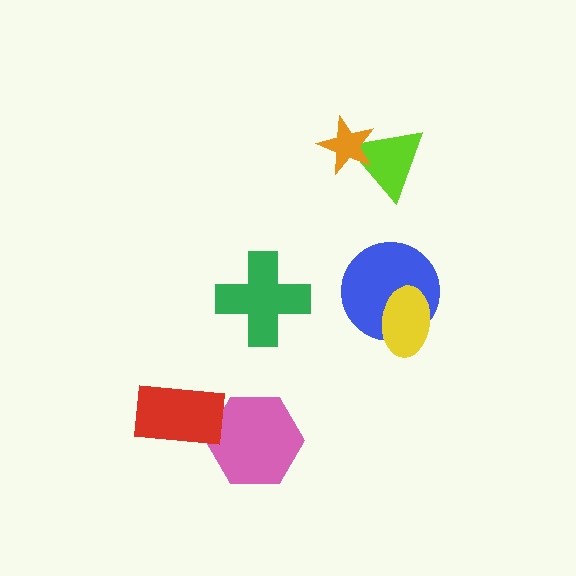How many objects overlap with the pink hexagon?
1 object overlaps with the pink hexagon.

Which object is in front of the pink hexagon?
The red rectangle is in front of the pink hexagon.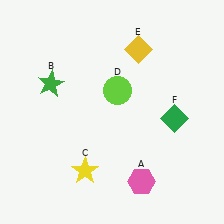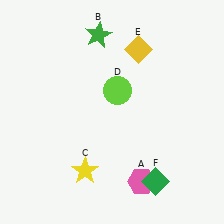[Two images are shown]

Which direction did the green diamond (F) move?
The green diamond (F) moved down.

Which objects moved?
The objects that moved are: the green star (B), the green diamond (F).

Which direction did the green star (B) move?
The green star (B) moved up.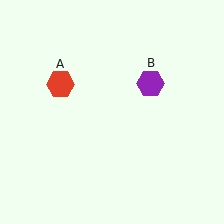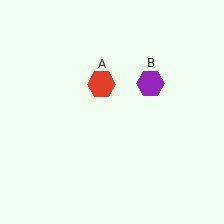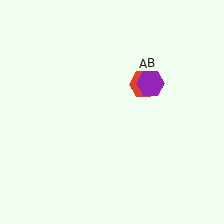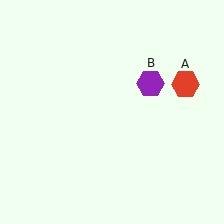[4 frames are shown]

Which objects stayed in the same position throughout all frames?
Purple hexagon (object B) remained stationary.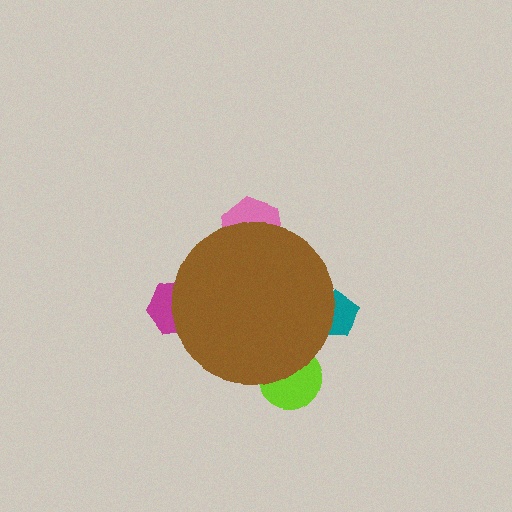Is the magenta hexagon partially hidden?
Yes, the magenta hexagon is partially hidden behind the brown circle.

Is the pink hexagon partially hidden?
Yes, the pink hexagon is partially hidden behind the brown circle.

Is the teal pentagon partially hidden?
Yes, the teal pentagon is partially hidden behind the brown circle.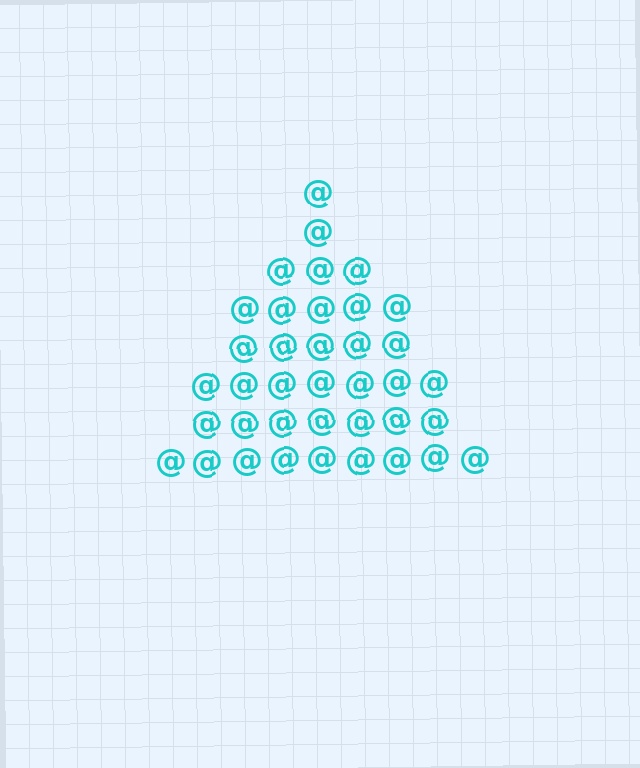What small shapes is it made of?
It is made of small at signs.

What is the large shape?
The large shape is a triangle.